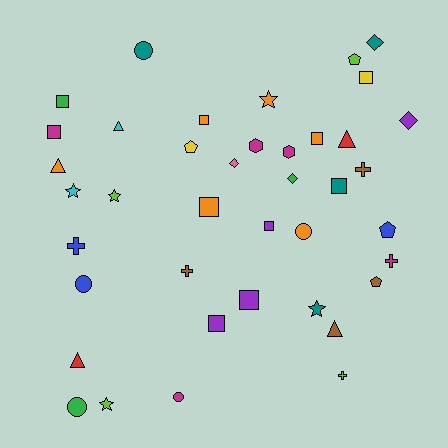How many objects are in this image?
There are 40 objects.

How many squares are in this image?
There are 10 squares.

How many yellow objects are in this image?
There are 2 yellow objects.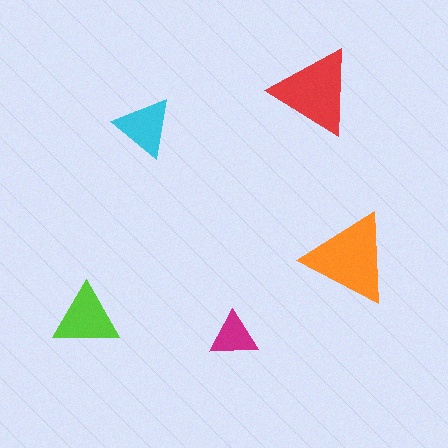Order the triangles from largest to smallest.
the orange one, the red one, the lime one, the cyan one, the magenta one.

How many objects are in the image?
There are 5 objects in the image.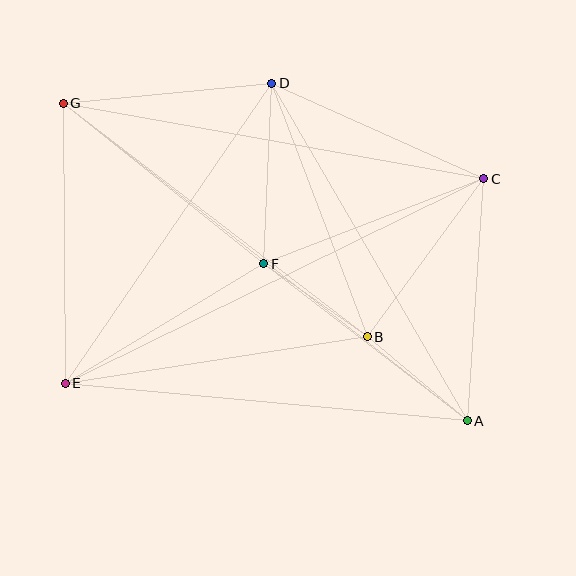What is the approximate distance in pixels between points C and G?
The distance between C and G is approximately 427 pixels.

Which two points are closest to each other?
Points B and F are closest to each other.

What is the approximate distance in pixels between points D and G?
The distance between D and G is approximately 209 pixels.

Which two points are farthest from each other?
Points A and G are farthest from each other.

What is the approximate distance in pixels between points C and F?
The distance between C and F is approximately 236 pixels.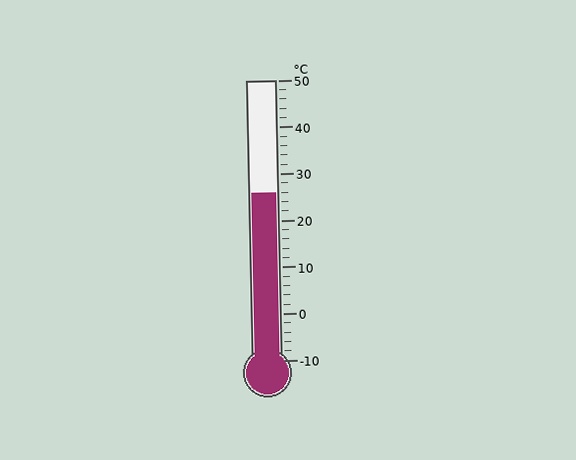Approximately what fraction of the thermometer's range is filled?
The thermometer is filled to approximately 60% of its range.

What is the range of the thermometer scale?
The thermometer scale ranges from -10°C to 50°C.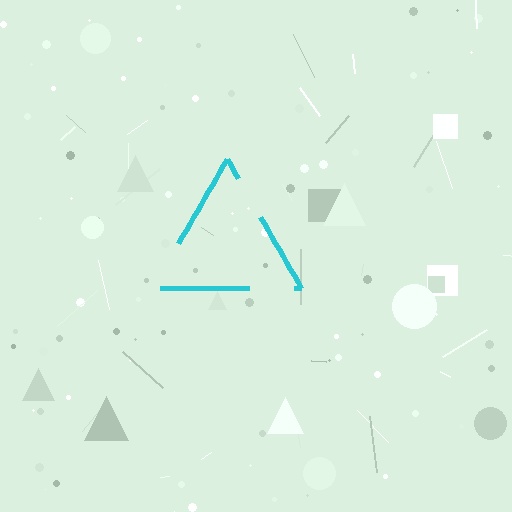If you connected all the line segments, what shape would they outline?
They would outline a triangle.